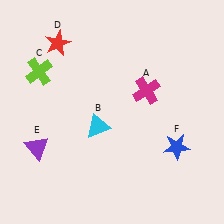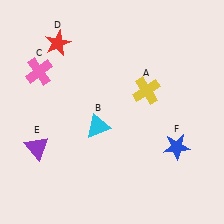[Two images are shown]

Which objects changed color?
A changed from magenta to yellow. C changed from lime to pink.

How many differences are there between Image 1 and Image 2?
There are 2 differences between the two images.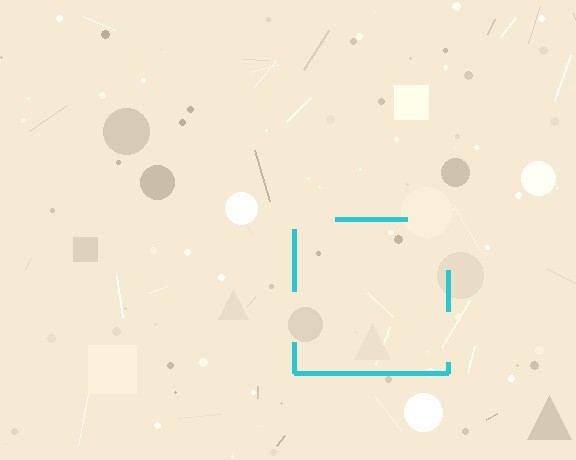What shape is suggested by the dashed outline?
The dashed outline suggests a square.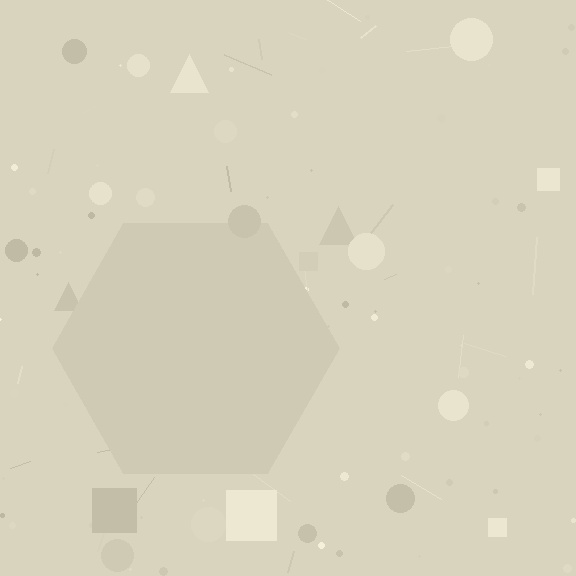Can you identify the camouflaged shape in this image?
The camouflaged shape is a hexagon.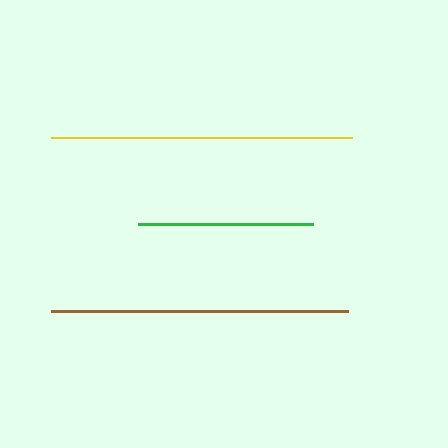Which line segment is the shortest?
The green line is the shortest at approximately 175 pixels.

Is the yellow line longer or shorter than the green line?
The yellow line is longer than the green line.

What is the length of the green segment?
The green segment is approximately 175 pixels long.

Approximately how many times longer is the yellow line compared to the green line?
The yellow line is approximately 1.7 times the length of the green line.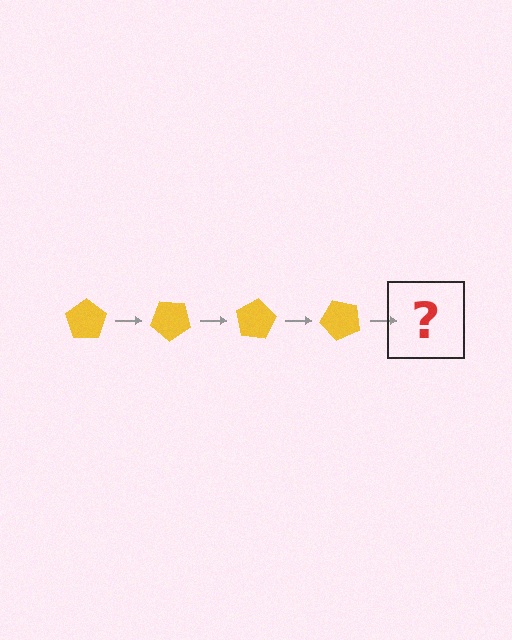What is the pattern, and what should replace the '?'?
The pattern is that the pentagon rotates 40 degrees each step. The '?' should be a yellow pentagon rotated 160 degrees.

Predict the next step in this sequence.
The next step is a yellow pentagon rotated 160 degrees.